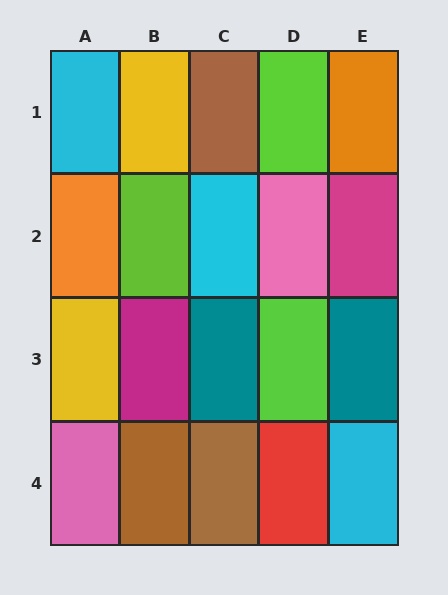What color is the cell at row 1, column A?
Cyan.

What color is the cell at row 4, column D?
Red.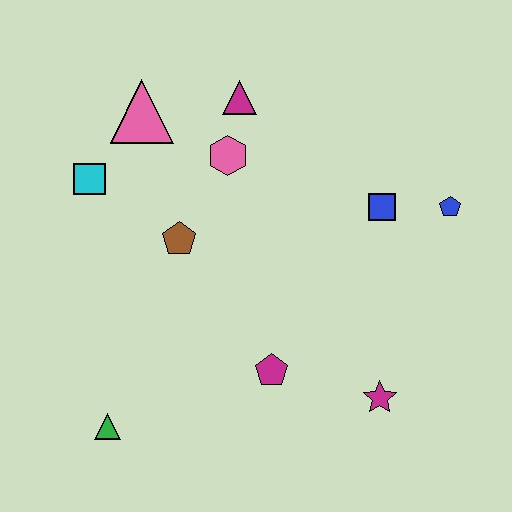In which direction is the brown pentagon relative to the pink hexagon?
The brown pentagon is below the pink hexagon.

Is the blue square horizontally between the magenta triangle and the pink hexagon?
No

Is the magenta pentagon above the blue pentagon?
No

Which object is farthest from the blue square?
The green triangle is farthest from the blue square.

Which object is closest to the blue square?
The blue pentagon is closest to the blue square.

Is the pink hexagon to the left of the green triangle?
No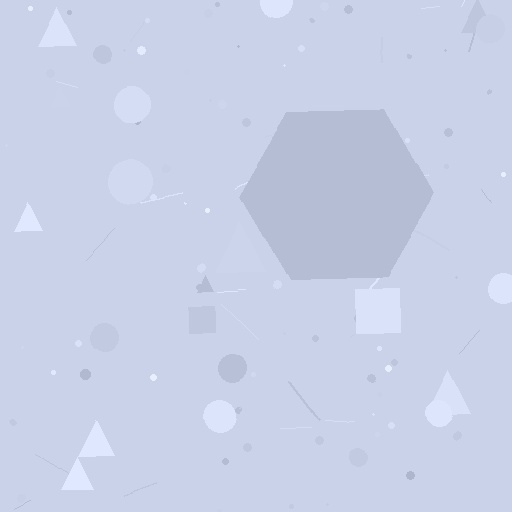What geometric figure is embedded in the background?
A hexagon is embedded in the background.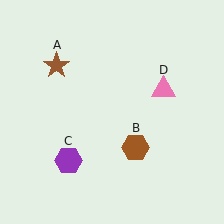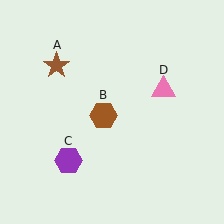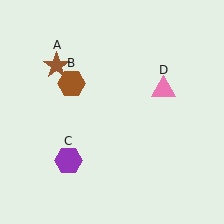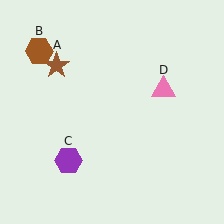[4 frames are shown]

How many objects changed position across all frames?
1 object changed position: brown hexagon (object B).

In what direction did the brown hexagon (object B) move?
The brown hexagon (object B) moved up and to the left.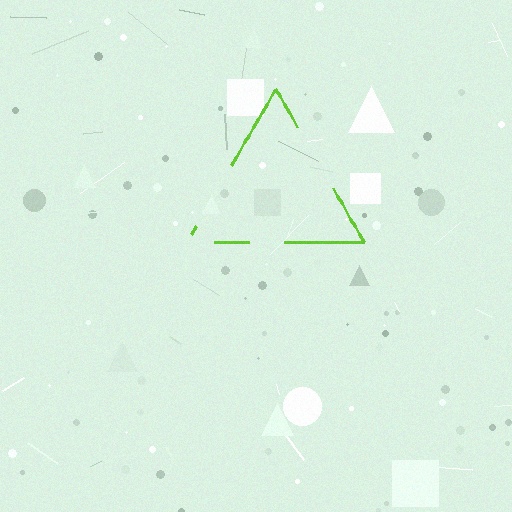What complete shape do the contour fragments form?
The contour fragments form a triangle.